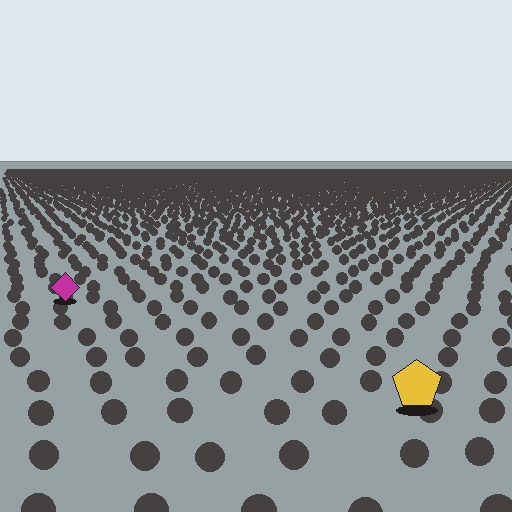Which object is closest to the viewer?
The yellow pentagon is closest. The texture marks near it are larger and more spread out.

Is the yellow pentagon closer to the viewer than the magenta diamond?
Yes. The yellow pentagon is closer — you can tell from the texture gradient: the ground texture is coarser near it.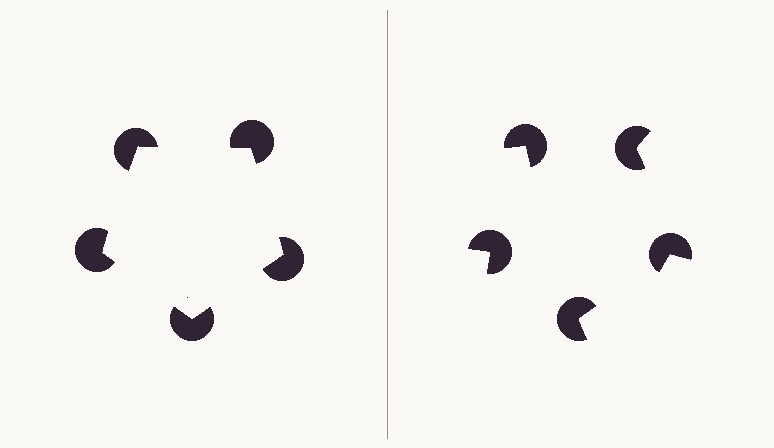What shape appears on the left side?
An illusory pentagon.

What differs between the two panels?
The pac-man discs are positioned identically on both sides; only the wedge orientations differ. On the left they align to a pentagon; on the right they are misaligned.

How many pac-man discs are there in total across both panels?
10 — 5 on each side.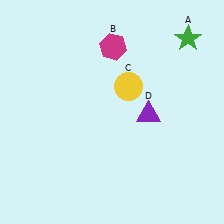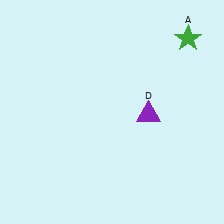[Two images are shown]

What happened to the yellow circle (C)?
The yellow circle (C) was removed in Image 2. It was in the top-right area of Image 1.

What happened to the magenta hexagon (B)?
The magenta hexagon (B) was removed in Image 2. It was in the top-right area of Image 1.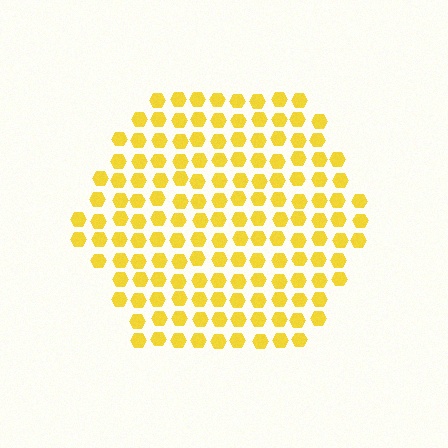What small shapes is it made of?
It is made of small hexagons.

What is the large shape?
The large shape is a hexagon.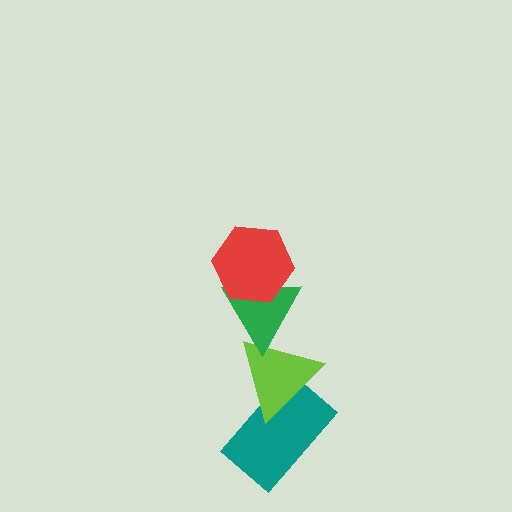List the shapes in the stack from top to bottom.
From top to bottom: the red hexagon, the green triangle, the lime triangle, the teal rectangle.